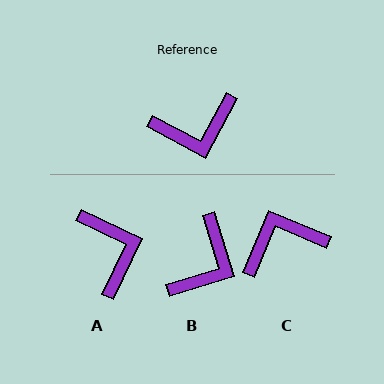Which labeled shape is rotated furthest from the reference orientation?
C, about 175 degrees away.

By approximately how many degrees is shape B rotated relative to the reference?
Approximately 45 degrees counter-clockwise.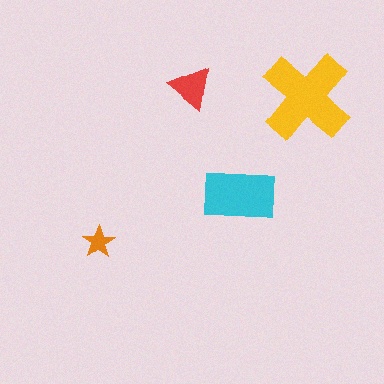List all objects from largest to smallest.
The yellow cross, the cyan rectangle, the red triangle, the orange star.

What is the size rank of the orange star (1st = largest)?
4th.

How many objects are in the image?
There are 4 objects in the image.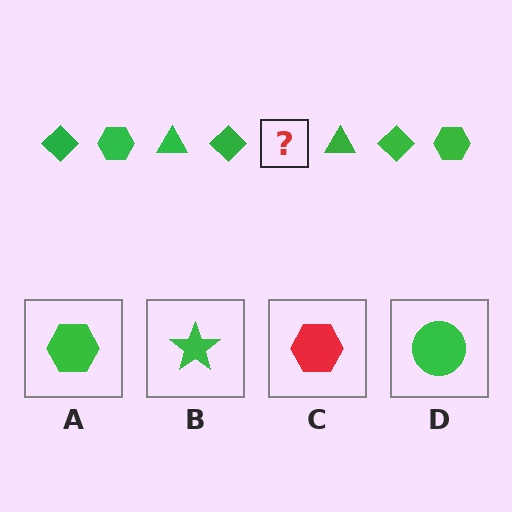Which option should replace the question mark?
Option A.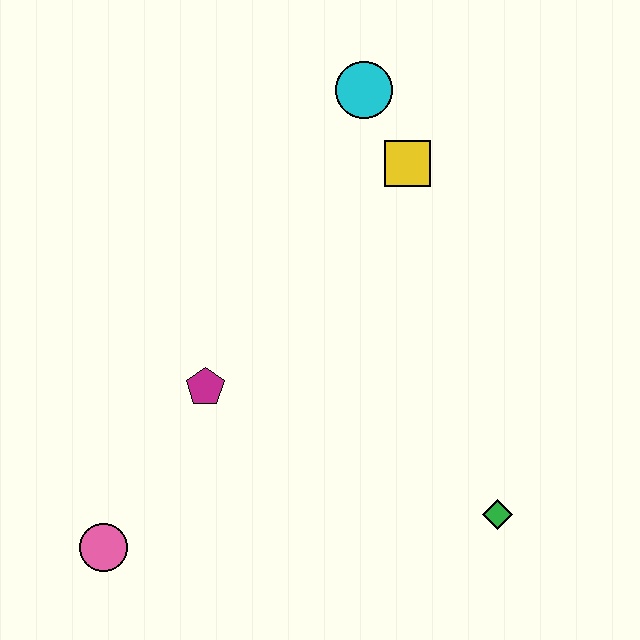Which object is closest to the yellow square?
The cyan circle is closest to the yellow square.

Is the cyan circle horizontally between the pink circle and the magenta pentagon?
No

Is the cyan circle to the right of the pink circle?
Yes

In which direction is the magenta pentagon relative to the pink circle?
The magenta pentagon is above the pink circle.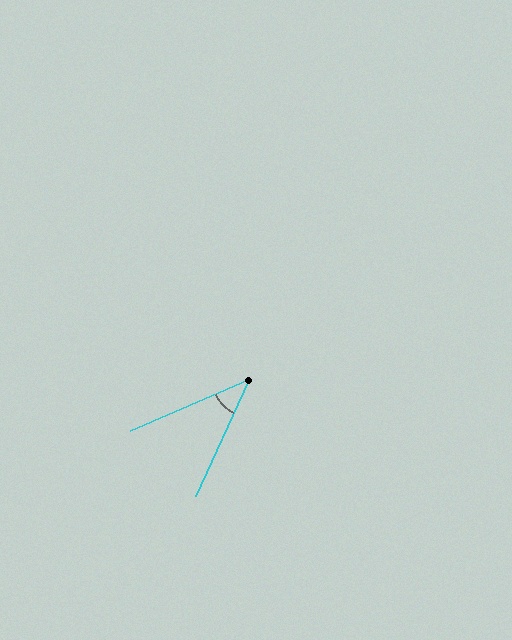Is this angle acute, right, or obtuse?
It is acute.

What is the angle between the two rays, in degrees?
Approximately 42 degrees.